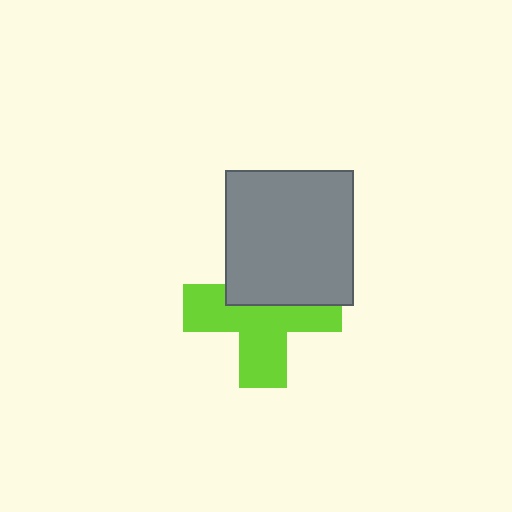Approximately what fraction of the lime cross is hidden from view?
Roughly 40% of the lime cross is hidden behind the gray rectangle.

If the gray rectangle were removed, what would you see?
You would see the complete lime cross.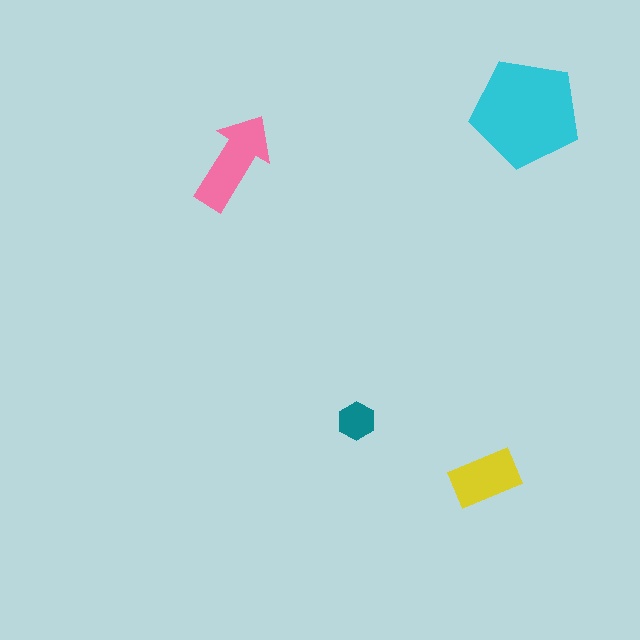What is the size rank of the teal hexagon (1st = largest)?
4th.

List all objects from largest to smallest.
The cyan pentagon, the pink arrow, the yellow rectangle, the teal hexagon.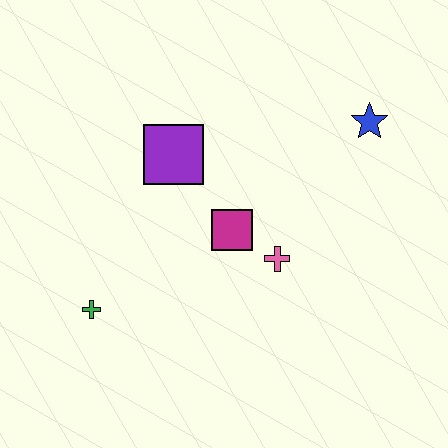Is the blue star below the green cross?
No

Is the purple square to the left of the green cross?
No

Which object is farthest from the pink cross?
The green cross is farthest from the pink cross.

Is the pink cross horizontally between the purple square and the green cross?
No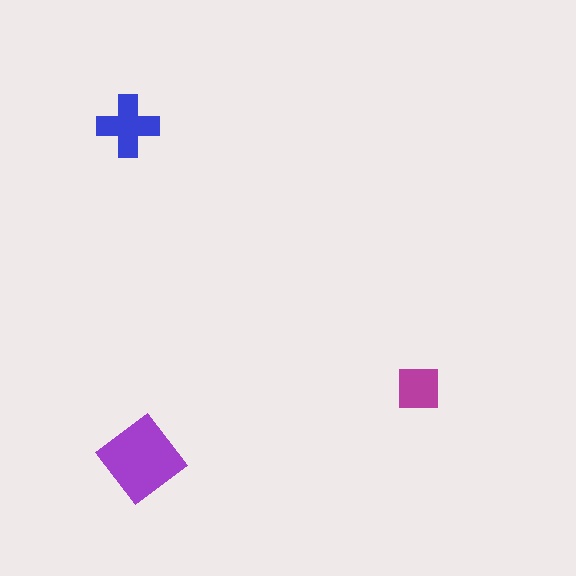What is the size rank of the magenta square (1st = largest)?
3rd.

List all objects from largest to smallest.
The purple diamond, the blue cross, the magenta square.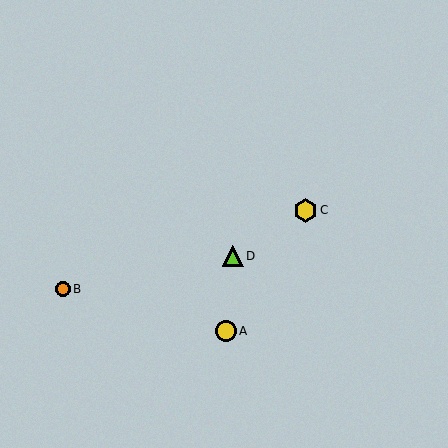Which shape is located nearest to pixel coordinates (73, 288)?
The orange circle (labeled B) at (63, 289) is nearest to that location.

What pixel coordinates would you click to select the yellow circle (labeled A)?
Click at (226, 331) to select the yellow circle A.